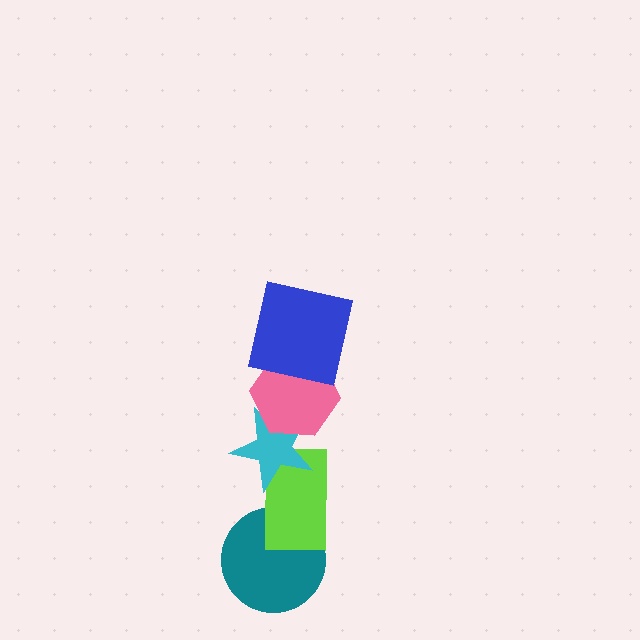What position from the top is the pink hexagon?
The pink hexagon is 2nd from the top.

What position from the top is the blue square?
The blue square is 1st from the top.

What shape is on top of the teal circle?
The lime rectangle is on top of the teal circle.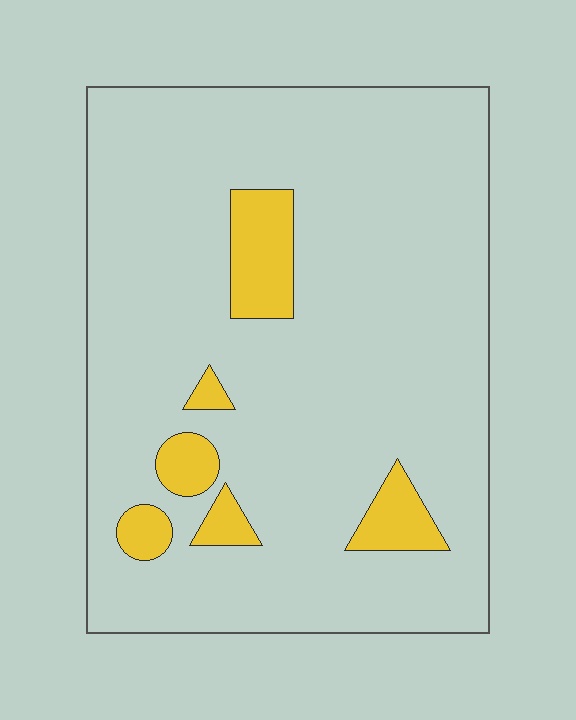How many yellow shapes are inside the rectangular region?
6.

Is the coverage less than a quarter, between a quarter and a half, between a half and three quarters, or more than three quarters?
Less than a quarter.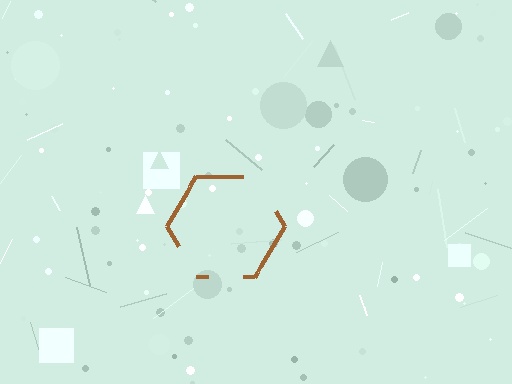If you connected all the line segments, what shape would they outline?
They would outline a hexagon.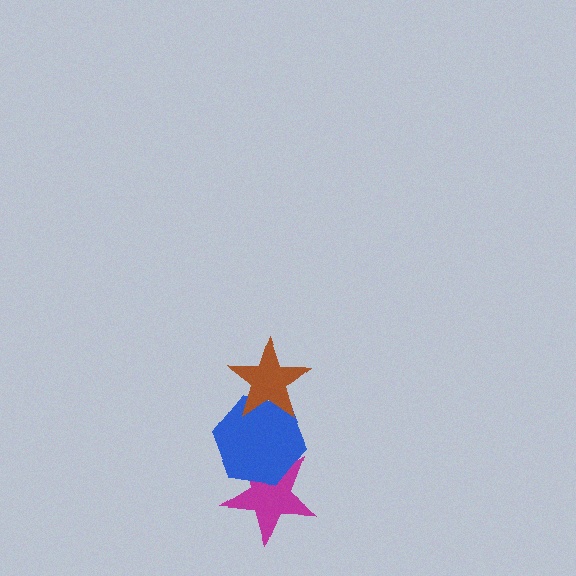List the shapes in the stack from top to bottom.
From top to bottom: the brown star, the blue hexagon, the magenta star.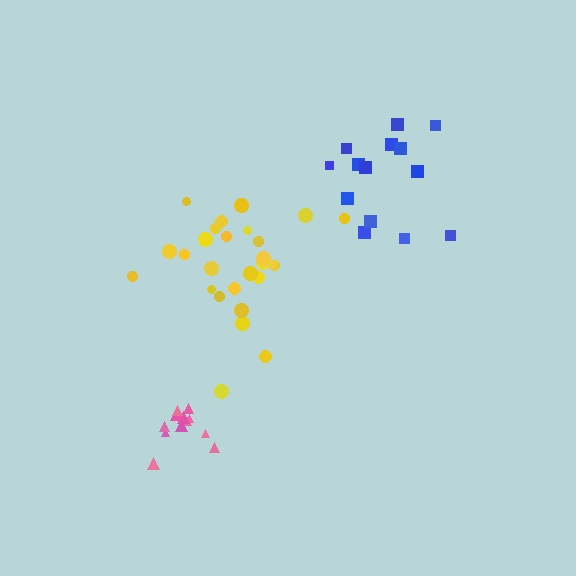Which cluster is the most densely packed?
Pink.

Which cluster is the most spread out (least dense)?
Blue.